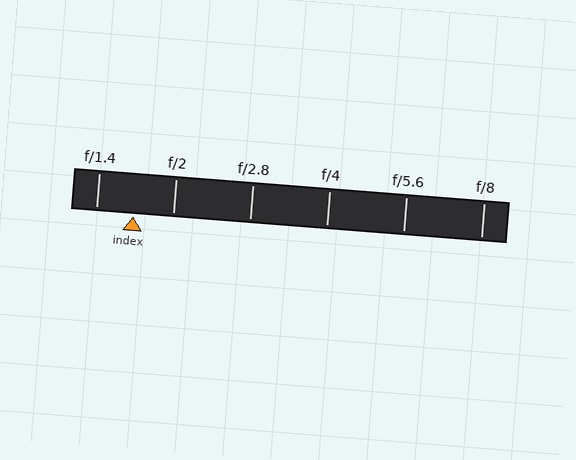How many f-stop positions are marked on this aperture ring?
There are 6 f-stop positions marked.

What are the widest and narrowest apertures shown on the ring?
The widest aperture shown is f/1.4 and the narrowest is f/8.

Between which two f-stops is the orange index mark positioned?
The index mark is between f/1.4 and f/2.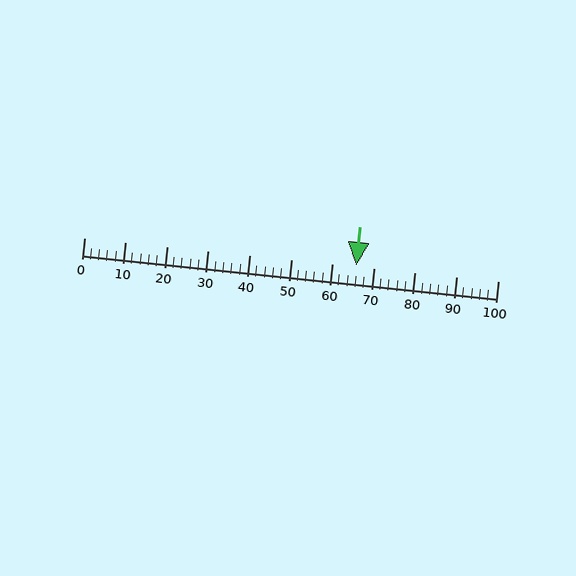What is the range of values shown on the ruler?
The ruler shows values from 0 to 100.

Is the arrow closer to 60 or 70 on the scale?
The arrow is closer to 70.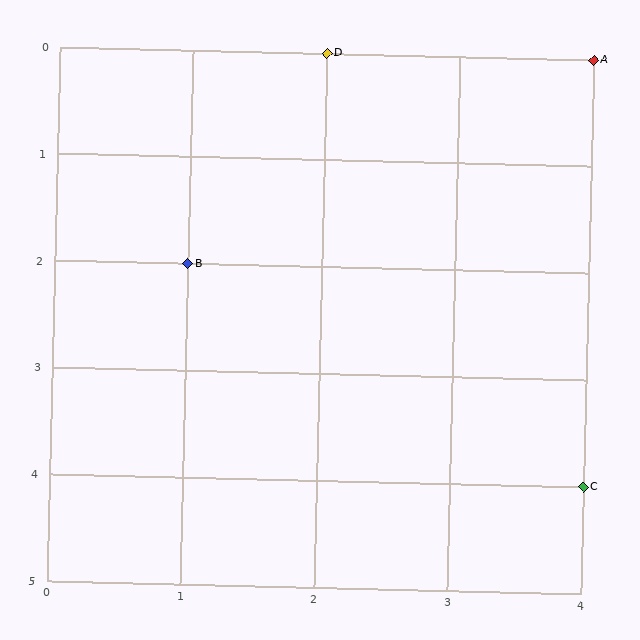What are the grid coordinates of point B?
Point B is at grid coordinates (1, 2).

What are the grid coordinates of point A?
Point A is at grid coordinates (4, 0).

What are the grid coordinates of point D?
Point D is at grid coordinates (2, 0).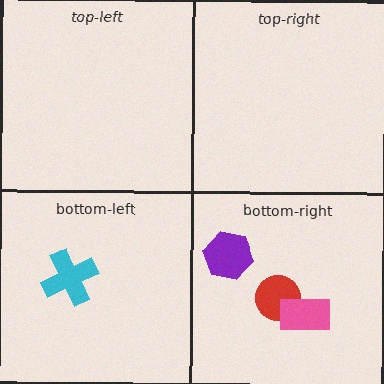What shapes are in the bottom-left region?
The cyan cross.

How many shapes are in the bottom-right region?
3.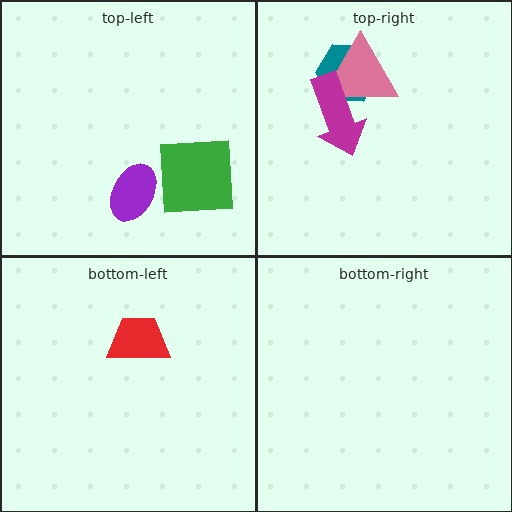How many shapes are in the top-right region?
3.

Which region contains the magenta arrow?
The top-right region.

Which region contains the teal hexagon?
The top-right region.